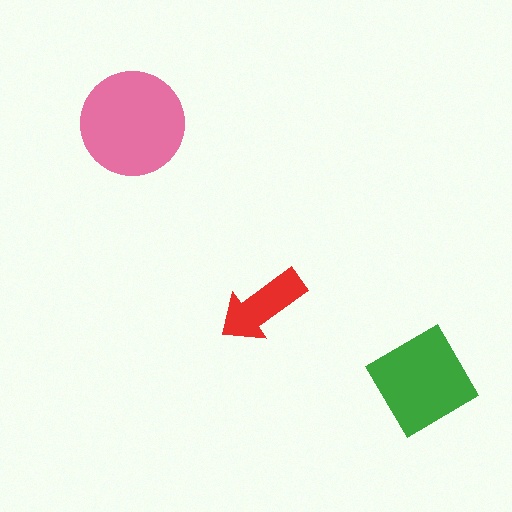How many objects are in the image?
There are 3 objects in the image.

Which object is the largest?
The pink circle.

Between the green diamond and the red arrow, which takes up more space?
The green diamond.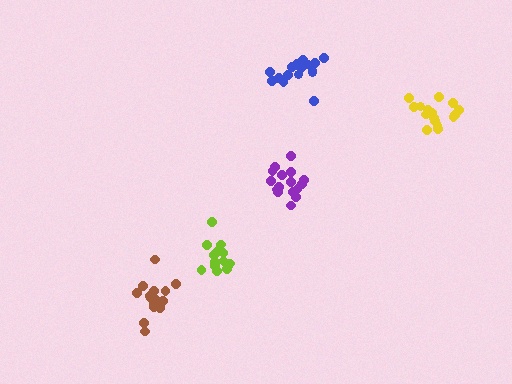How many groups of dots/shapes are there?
There are 5 groups.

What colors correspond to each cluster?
The clusters are colored: yellow, blue, purple, lime, brown.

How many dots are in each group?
Group 1: 16 dots, Group 2: 16 dots, Group 3: 17 dots, Group 4: 14 dots, Group 5: 17 dots (80 total).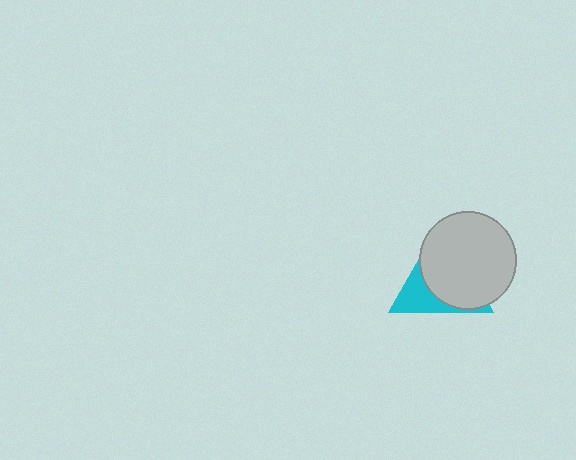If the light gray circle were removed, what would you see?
You would see the complete cyan triangle.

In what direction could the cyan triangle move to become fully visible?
The cyan triangle could move toward the lower-left. That would shift it out from behind the light gray circle entirely.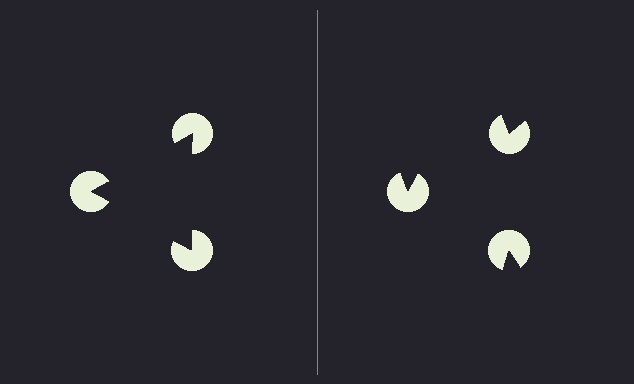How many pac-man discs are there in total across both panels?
6 — 3 on each side.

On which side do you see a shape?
An illusory triangle appears on the left side. On the right side the wedge cuts are rotated, so no coherent shape forms.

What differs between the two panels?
The pac-man discs are positioned identically on both sides; only the wedge orientations differ. On the left they align to a triangle; on the right they are misaligned.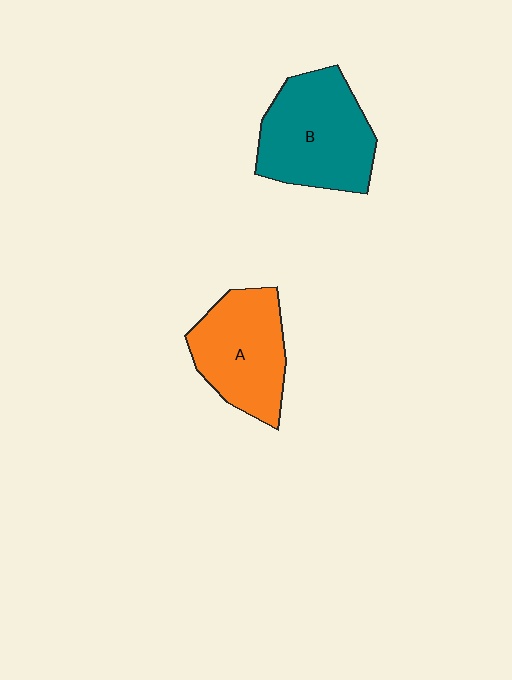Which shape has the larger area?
Shape B (teal).